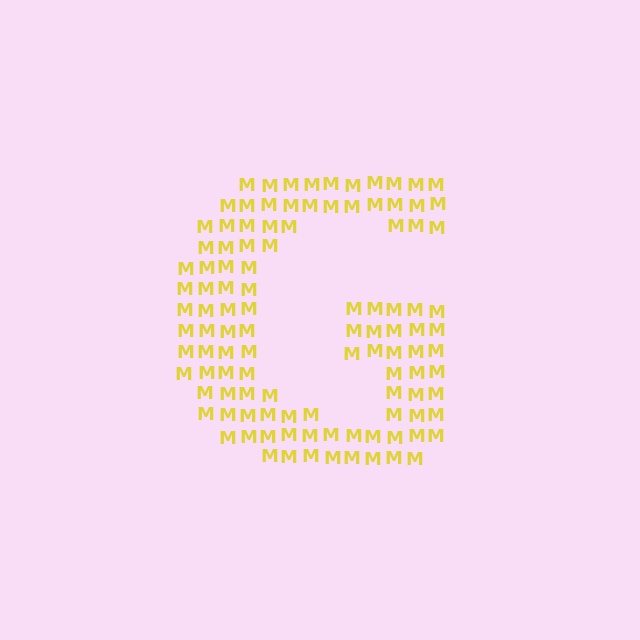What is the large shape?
The large shape is the letter G.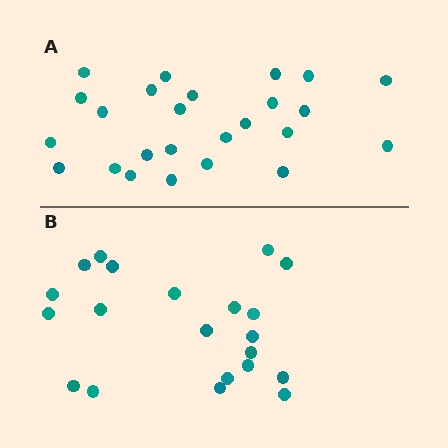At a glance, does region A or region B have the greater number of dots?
Region A (the top region) has more dots.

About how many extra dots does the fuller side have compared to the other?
Region A has about 4 more dots than region B.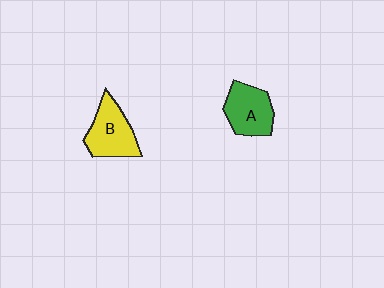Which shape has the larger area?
Shape B (yellow).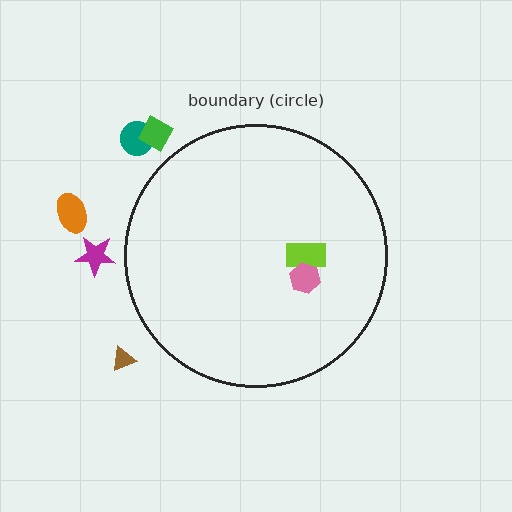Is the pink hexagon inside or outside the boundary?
Inside.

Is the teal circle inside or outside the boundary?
Outside.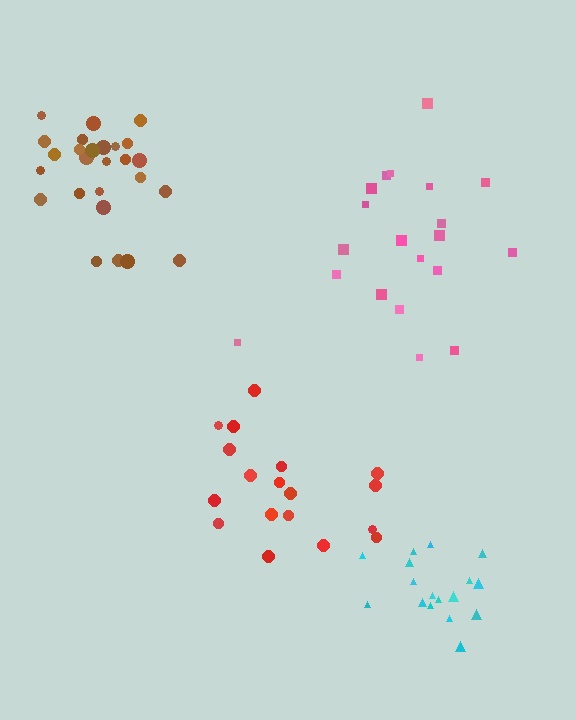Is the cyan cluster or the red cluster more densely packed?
Cyan.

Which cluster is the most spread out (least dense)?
Pink.